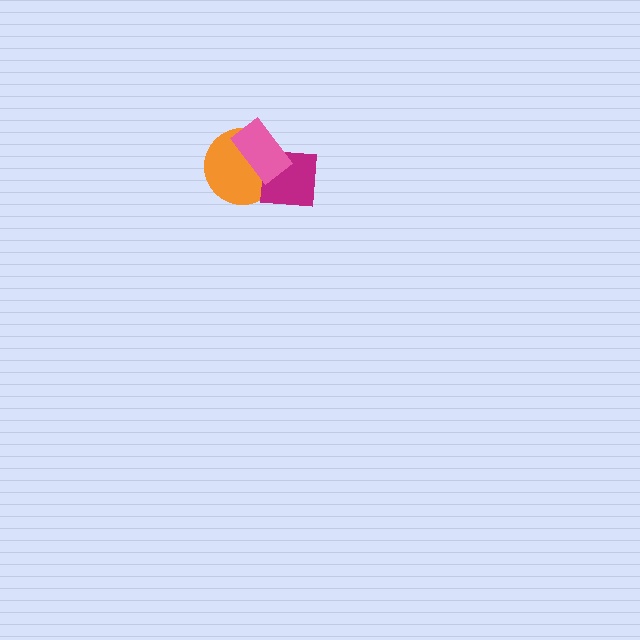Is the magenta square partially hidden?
Yes, it is partially covered by another shape.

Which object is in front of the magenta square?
The pink rectangle is in front of the magenta square.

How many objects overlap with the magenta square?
2 objects overlap with the magenta square.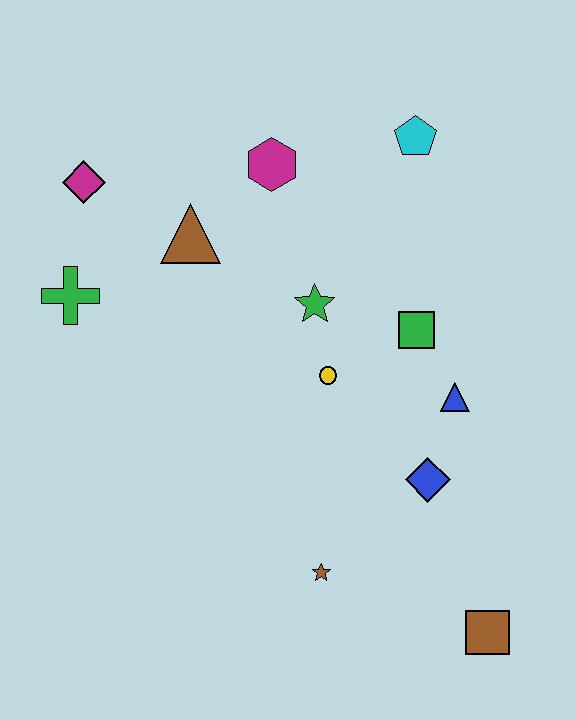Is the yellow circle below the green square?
Yes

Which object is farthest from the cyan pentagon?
The brown square is farthest from the cyan pentagon.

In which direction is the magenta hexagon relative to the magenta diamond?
The magenta hexagon is to the right of the magenta diamond.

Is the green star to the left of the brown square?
Yes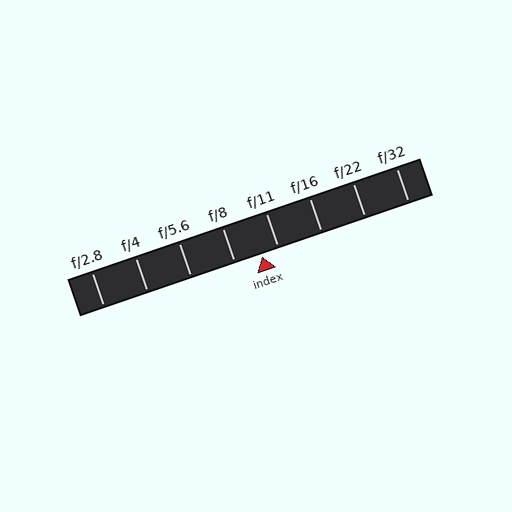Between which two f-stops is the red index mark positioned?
The index mark is between f/8 and f/11.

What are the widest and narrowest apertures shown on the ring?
The widest aperture shown is f/2.8 and the narrowest is f/32.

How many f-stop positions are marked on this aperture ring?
There are 8 f-stop positions marked.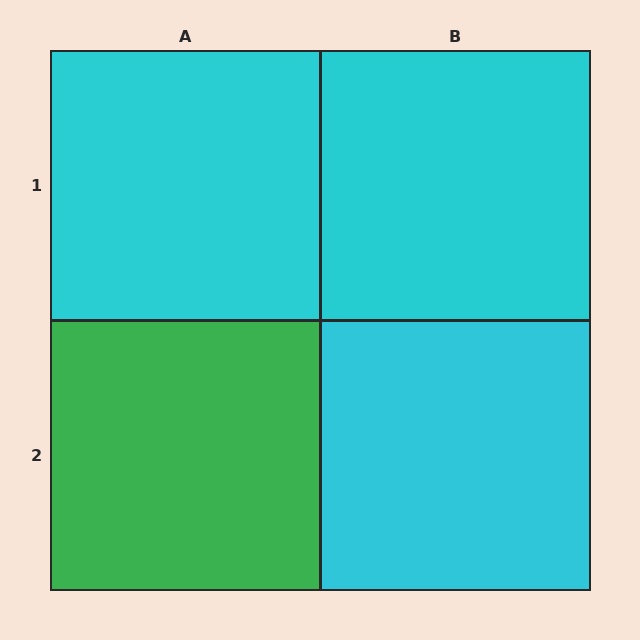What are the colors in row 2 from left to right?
Green, cyan.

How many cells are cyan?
3 cells are cyan.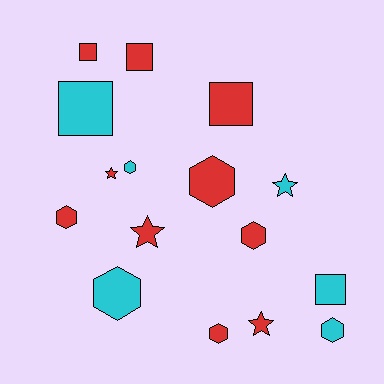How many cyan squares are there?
There are 2 cyan squares.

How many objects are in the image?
There are 16 objects.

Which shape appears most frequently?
Hexagon, with 7 objects.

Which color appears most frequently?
Red, with 10 objects.